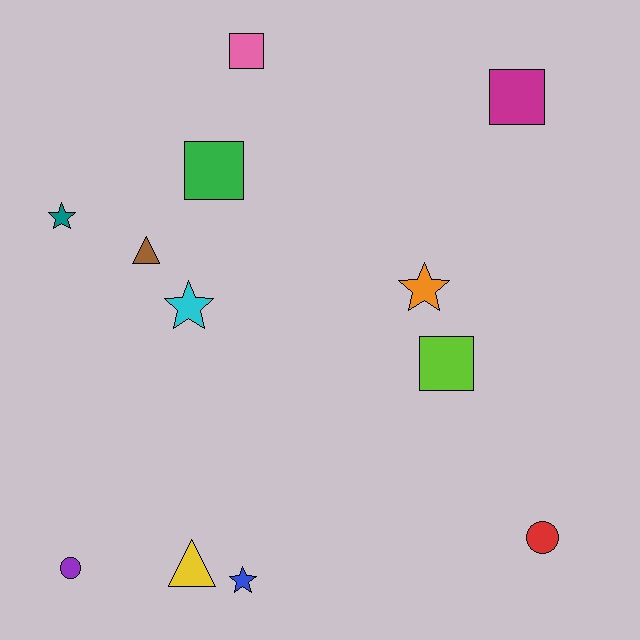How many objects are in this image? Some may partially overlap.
There are 12 objects.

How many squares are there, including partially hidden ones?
There are 4 squares.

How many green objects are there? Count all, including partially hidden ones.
There is 1 green object.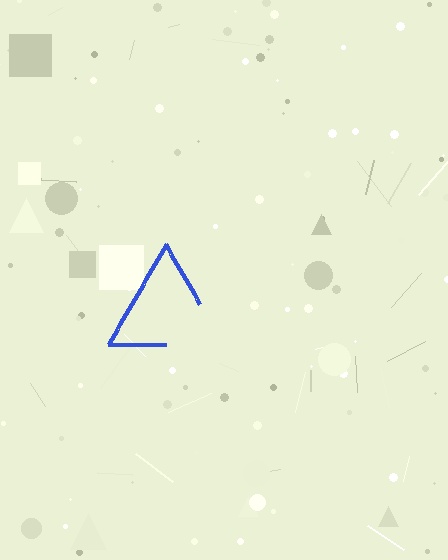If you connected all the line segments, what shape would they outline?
They would outline a triangle.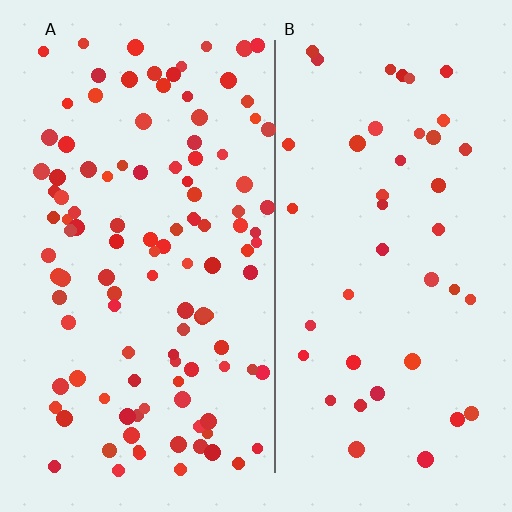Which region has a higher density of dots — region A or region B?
A (the left).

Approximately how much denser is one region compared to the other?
Approximately 2.6× — region A over region B.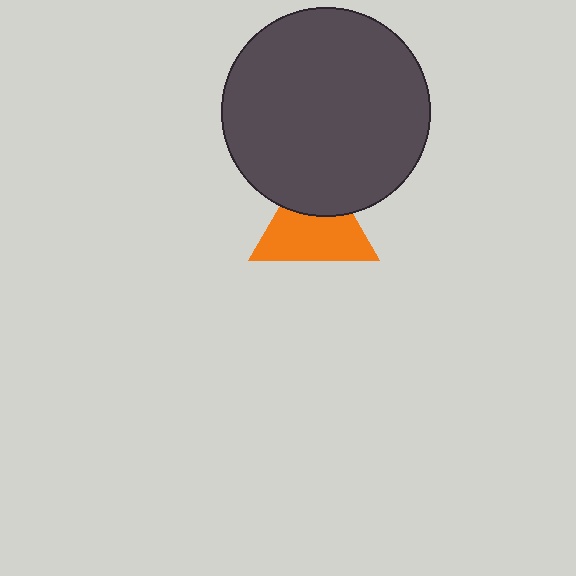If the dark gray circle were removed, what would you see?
You would see the complete orange triangle.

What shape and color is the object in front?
The object in front is a dark gray circle.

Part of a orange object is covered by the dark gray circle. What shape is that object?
It is a triangle.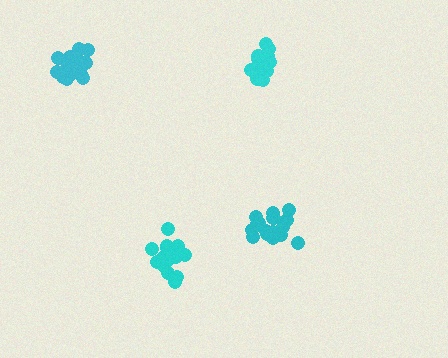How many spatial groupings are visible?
There are 4 spatial groupings.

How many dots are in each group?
Group 1: 18 dots, Group 2: 19 dots, Group 3: 18 dots, Group 4: 19 dots (74 total).